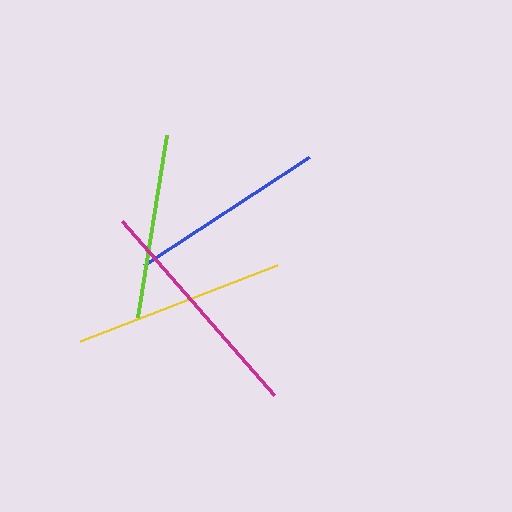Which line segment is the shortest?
The lime line is the shortest at approximately 184 pixels.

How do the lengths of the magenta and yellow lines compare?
The magenta and yellow lines are approximately the same length.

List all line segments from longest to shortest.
From longest to shortest: magenta, yellow, blue, lime.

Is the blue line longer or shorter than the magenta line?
The magenta line is longer than the blue line.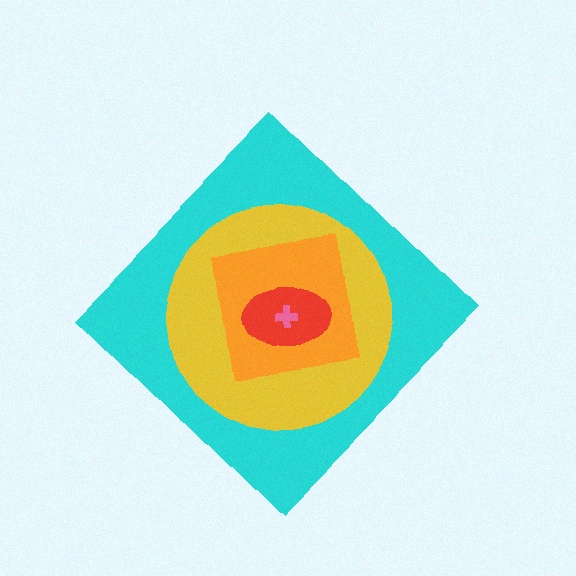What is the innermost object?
The pink cross.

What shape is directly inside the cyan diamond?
The yellow circle.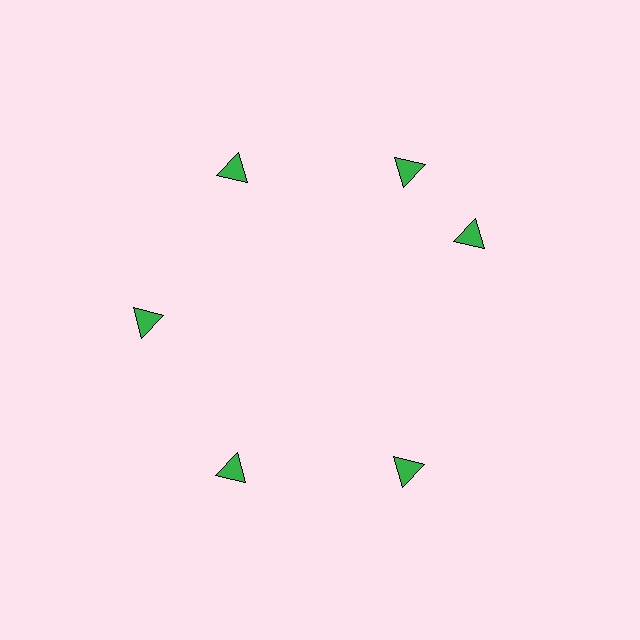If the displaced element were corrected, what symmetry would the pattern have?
It would have 6-fold rotational symmetry — the pattern would map onto itself every 60 degrees.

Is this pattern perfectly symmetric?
No. The 6 green triangles are arranged in a ring, but one element near the 3 o'clock position is rotated out of alignment along the ring, breaking the 6-fold rotational symmetry.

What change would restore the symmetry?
The symmetry would be restored by rotating it back into even spacing with its neighbors so that all 6 triangles sit at equal angles and equal distance from the center.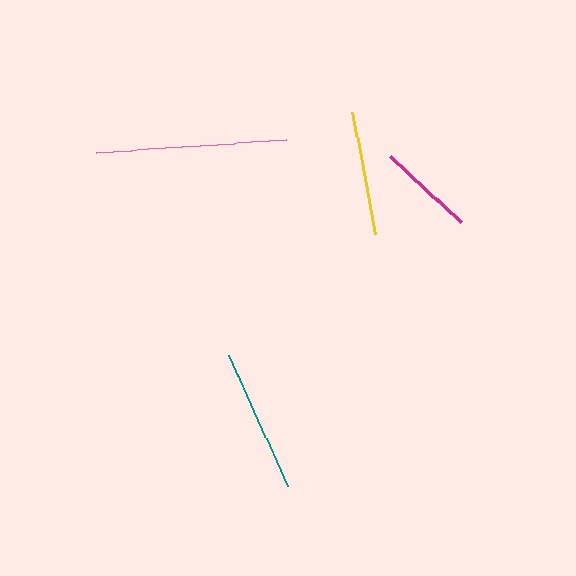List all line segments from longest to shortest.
From longest to shortest: pink, teal, yellow, magenta.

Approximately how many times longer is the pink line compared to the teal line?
The pink line is approximately 1.3 times the length of the teal line.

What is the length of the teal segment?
The teal segment is approximately 144 pixels long.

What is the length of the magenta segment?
The magenta segment is approximately 98 pixels long.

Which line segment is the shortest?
The magenta line is the shortest at approximately 98 pixels.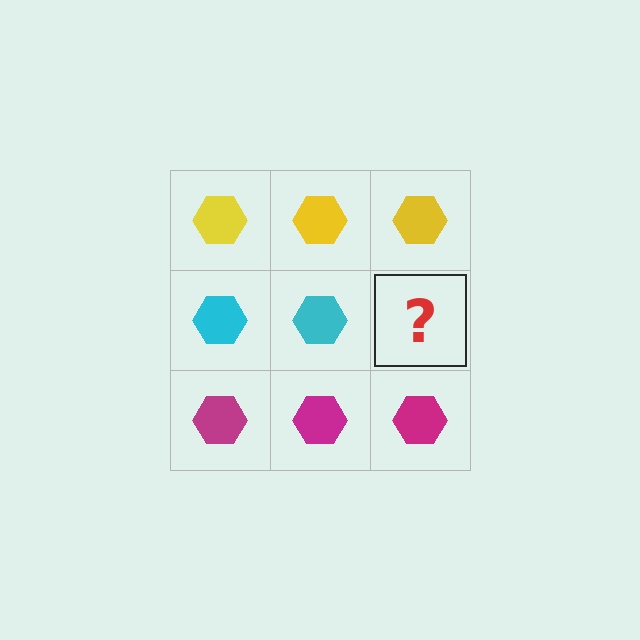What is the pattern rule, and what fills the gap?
The rule is that each row has a consistent color. The gap should be filled with a cyan hexagon.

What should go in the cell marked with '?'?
The missing cell should contain a cyan hexagon.